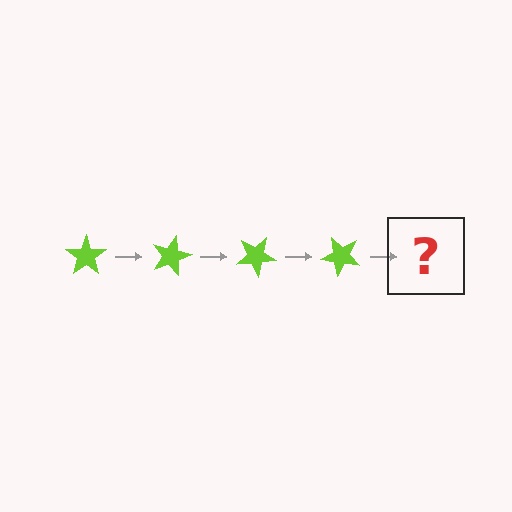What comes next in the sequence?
The next element should be a lime star rotated 60 degrees.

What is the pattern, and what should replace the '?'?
The pattern is that the star rotates 15 degrees each step. The '?' should be a lime star rotated 60 degrees.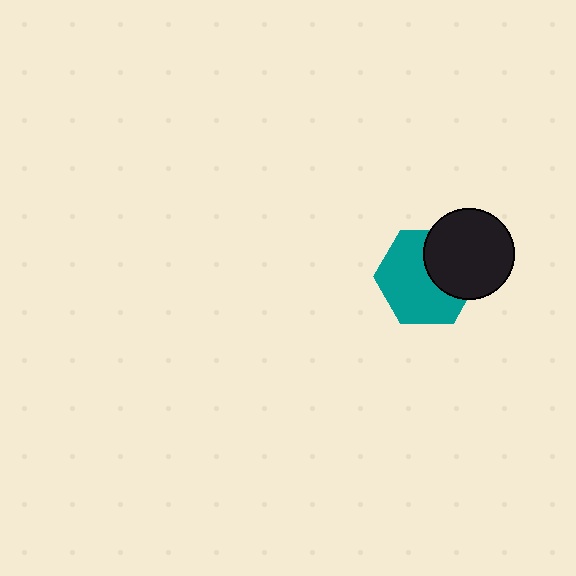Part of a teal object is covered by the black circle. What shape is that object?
It is a hexagon.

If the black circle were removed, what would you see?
You would see the complete teal hexagon.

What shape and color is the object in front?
The object in front is a black circle.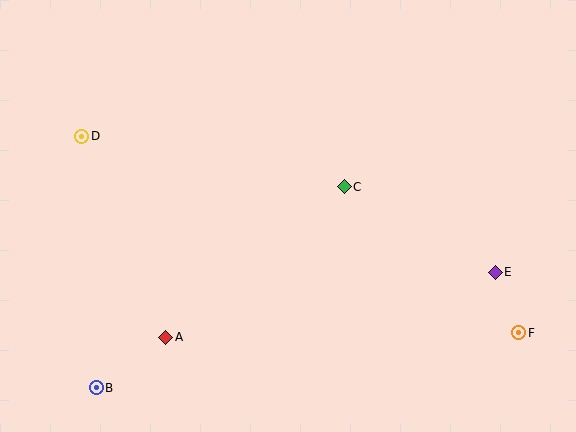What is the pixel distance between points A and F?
The distance between A and F is 353 pixels.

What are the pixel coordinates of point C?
Point C is at (344, 187).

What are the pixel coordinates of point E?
Point E is at (495, 272).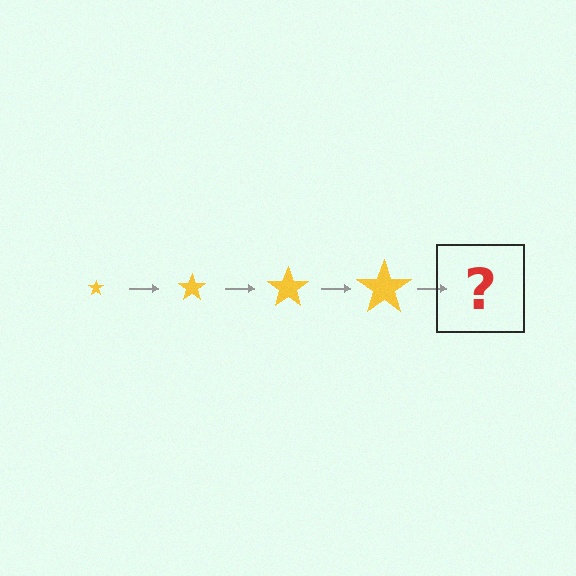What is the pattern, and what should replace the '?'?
The pattern is that the star gets progressively larger each step. The '?' should be a yellow star, larger than the previous one.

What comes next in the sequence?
The next element should be a yellow star, larger than the previous one.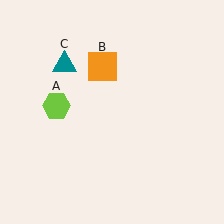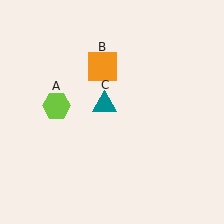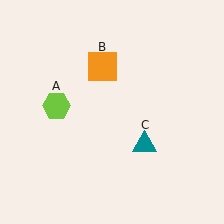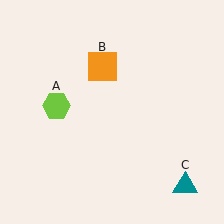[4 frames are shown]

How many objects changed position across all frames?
1 object changed position: teal triangle (object C).